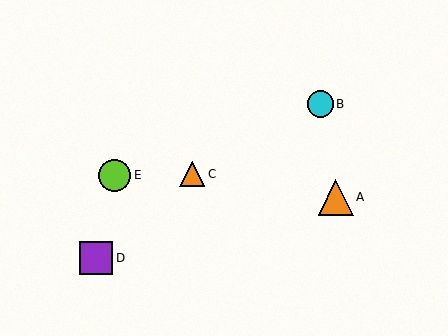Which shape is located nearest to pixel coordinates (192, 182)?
The orange triangle (labeled C) at (192, 174) is nearest to that location.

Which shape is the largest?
The orange triangle (labeled A) is the largest.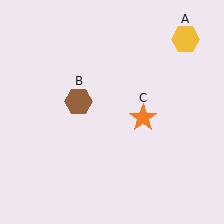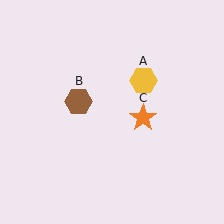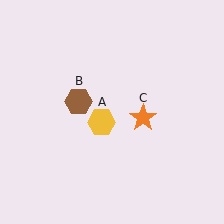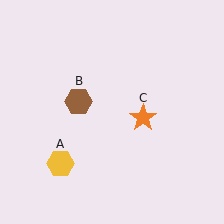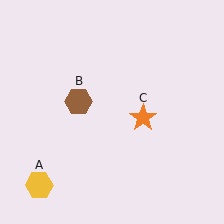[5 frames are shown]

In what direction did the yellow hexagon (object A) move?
The yellow hexagon (object A) moved down and to the left.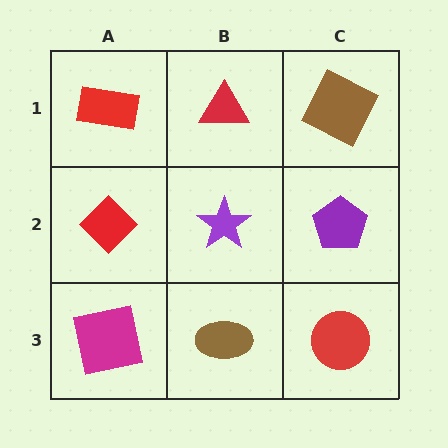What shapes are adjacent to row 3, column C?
A purple pentagon (row 2, column C), a brown ellipse (row 3, column B).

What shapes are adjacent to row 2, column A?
A red rectangle (row 1, column A), a magenta square (row 3, column A), a purple star (row 2, column B).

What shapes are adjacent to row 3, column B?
A purple star (row 2, column B), a magenta square (row 3, column A), a red circle (row 3, column C).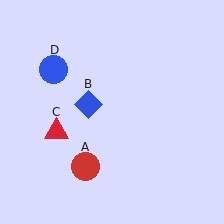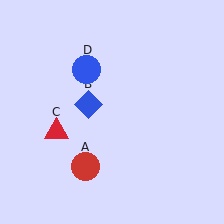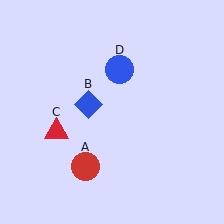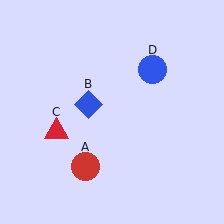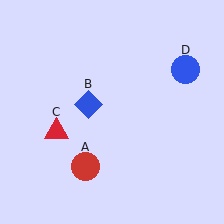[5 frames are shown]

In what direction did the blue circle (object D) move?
The blue circle (object D) moved right.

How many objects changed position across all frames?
1 object changed position: blue circle (object D).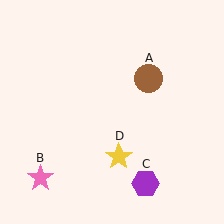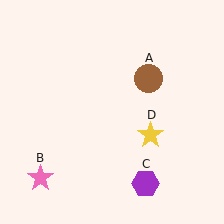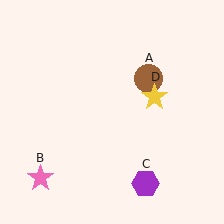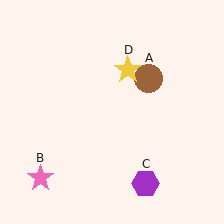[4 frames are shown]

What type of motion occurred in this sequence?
The yellow star (object D) rotated counterclockwise around the center of the scene.